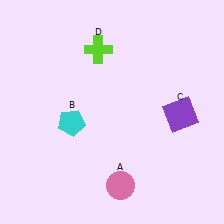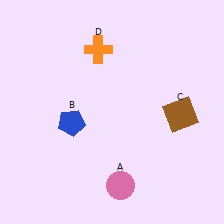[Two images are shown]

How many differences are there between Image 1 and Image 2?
There are 3 differences between the two images.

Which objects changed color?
B changed from cyan to blue. C changed from purple to brown. D changed from lime to orange.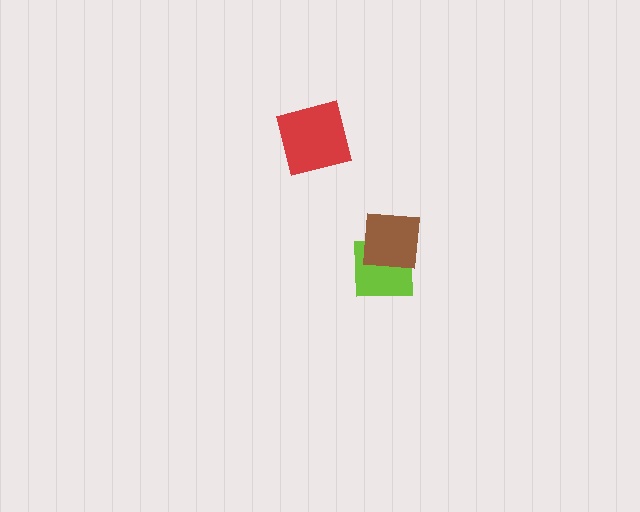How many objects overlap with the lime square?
1 object overlaps with the lime square.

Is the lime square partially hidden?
Yes, it is partially covered by another shape.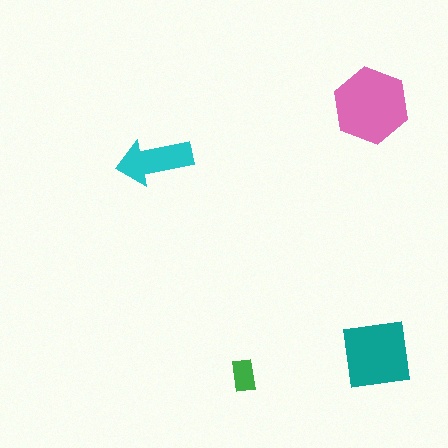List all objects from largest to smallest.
The pink hexagon, the teal square, the cyan arrow, the green rectangle.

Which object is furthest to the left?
The cyan arrow is leftmost.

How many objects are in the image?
There are 4 objects in the image.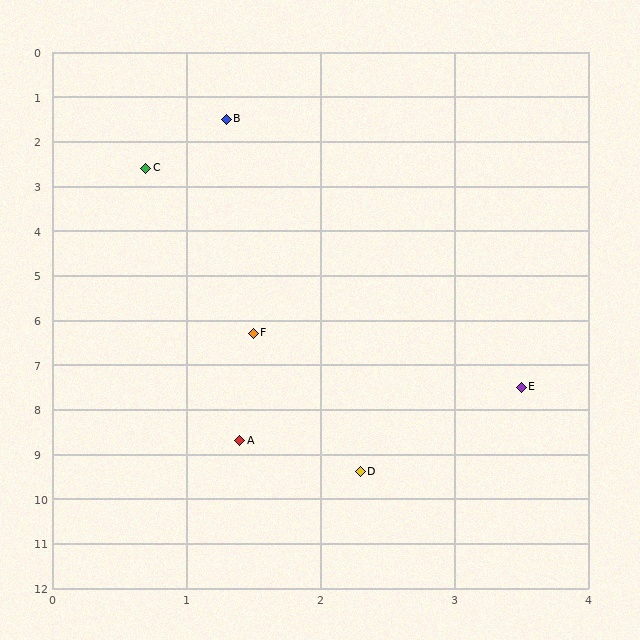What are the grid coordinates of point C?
Point C is at approximately (0.7, 2.6).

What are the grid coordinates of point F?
Point F is at approximately (1.5, 6.3).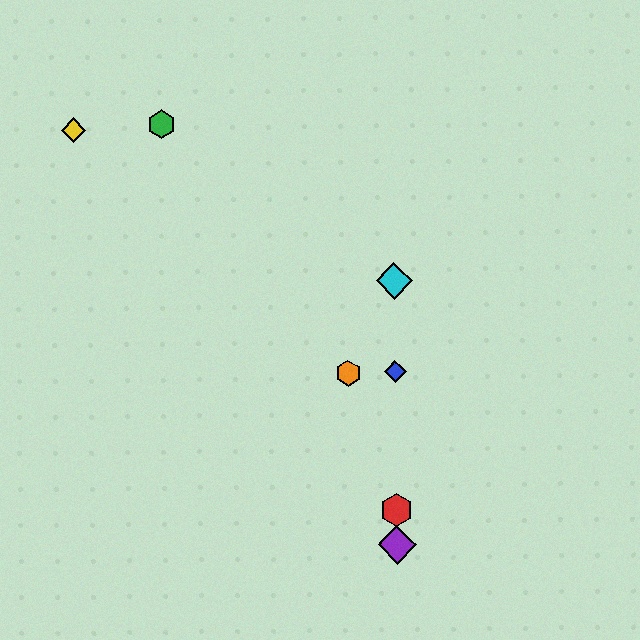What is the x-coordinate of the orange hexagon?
The orange hexagon is at x≈348.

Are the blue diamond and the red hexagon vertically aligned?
Yes, both are at x≈395.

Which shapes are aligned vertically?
The red hexagon, the blue diamond, the purple diamond, the cyan diamond are aligned vertically.